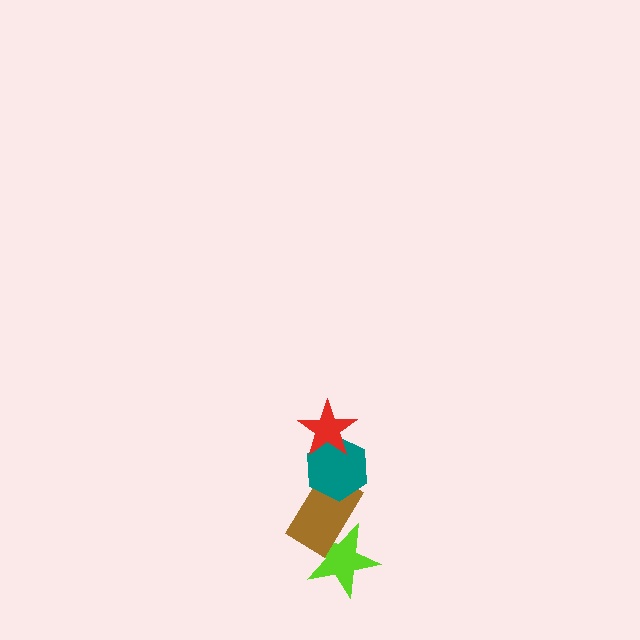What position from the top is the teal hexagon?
The teal hexagon is 2nd from the top.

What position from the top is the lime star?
The lime star is 4th from the top.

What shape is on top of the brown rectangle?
The teal hexagon is on top of the brown rectangle.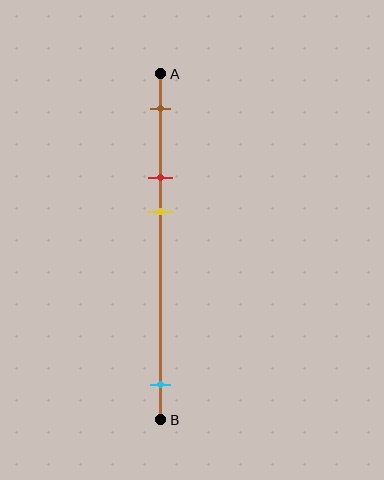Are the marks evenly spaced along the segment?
No, the marks are not evenly spaced.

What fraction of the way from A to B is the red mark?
The red mark is approximately 30% (0.3) of the way from A to B.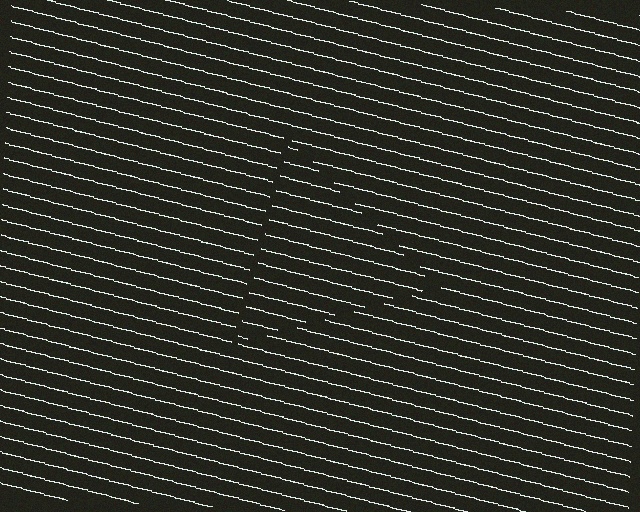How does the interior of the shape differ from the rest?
The interior of the shape contains the same grating, shifted by half a period — the contour is defined by the phase discontinuity where line-ends from the inner and outer gratings abut.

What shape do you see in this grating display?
An illusory triangle. The interior of the shape contains the same grating, shifted by half a period — the contour is defined by the phase discontinuity where line-ends from the inner and outer gratings abut.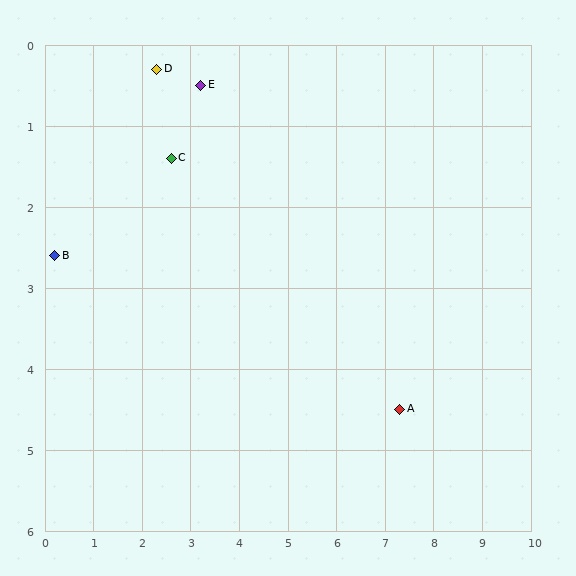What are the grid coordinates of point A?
Point A is at approximately (7.3, 4.5).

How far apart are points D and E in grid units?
Points D and E are about 0.9 grid units apart.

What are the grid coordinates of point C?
Point C is at approximately (2.6, 1.4).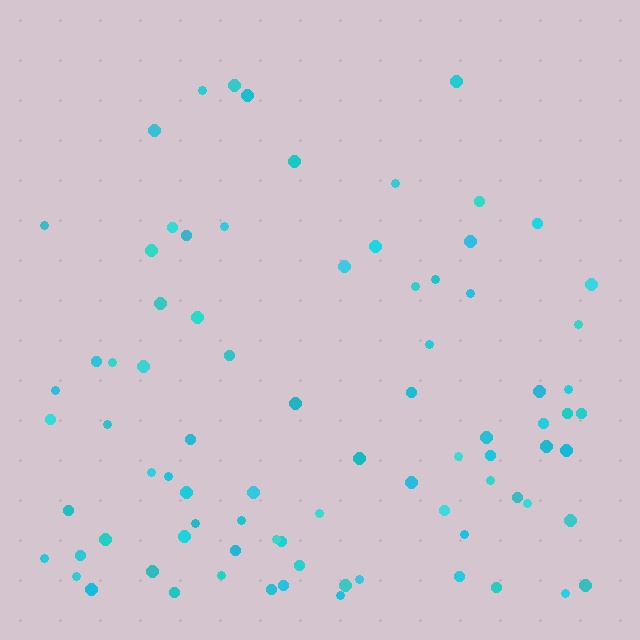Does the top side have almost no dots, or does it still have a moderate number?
Still a moderate number, just noticeably fewer than the bottom.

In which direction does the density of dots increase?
From top to bottom, with the bottom side densest.